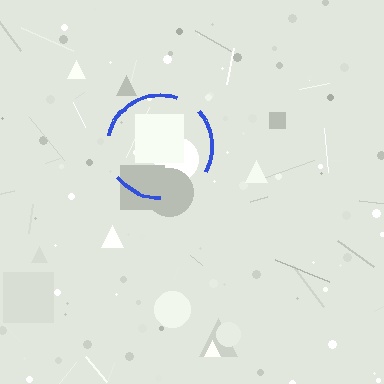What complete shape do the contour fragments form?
The contour fragments form a circle.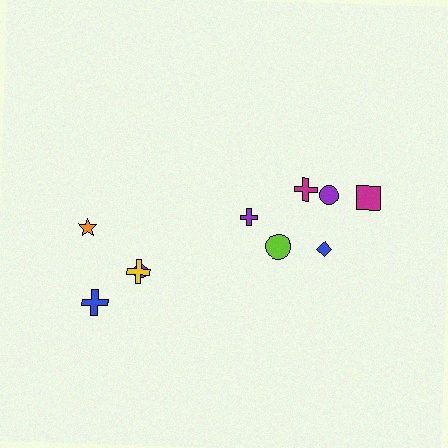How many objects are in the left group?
There are 4 objects.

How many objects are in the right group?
There are 7 objects.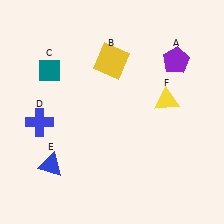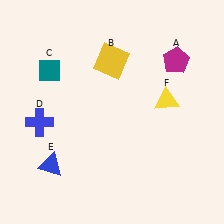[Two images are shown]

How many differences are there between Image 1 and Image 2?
There is 1 difference between the two images.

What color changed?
The pentagon (A) changed from purple in Image 1 to magenta in Image 2.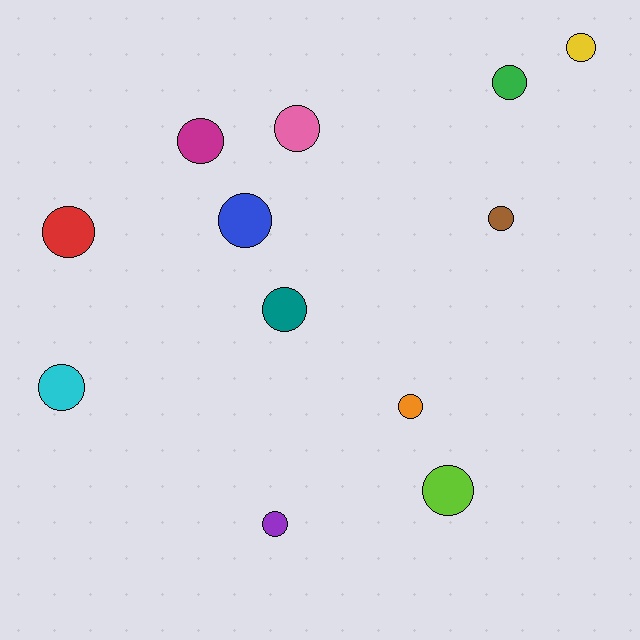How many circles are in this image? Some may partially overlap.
There are 12 circles.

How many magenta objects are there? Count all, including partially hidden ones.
There is 1 magenta object.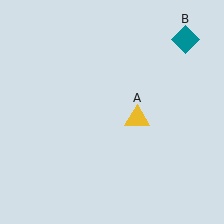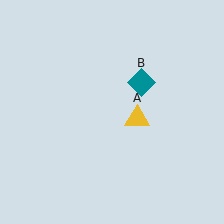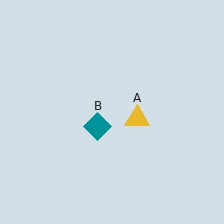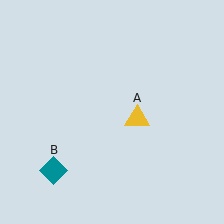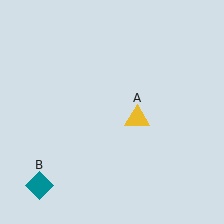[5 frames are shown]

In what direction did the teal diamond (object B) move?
The teal diamond (object B) moved down and to the left.